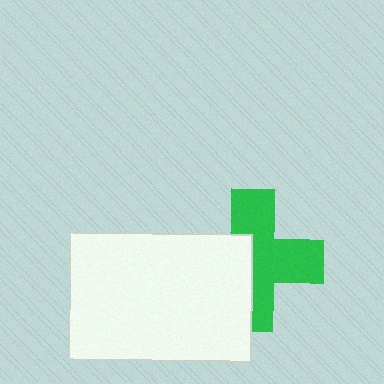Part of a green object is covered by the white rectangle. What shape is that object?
It is a cross.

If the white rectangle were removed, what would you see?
You would see the complete green cross.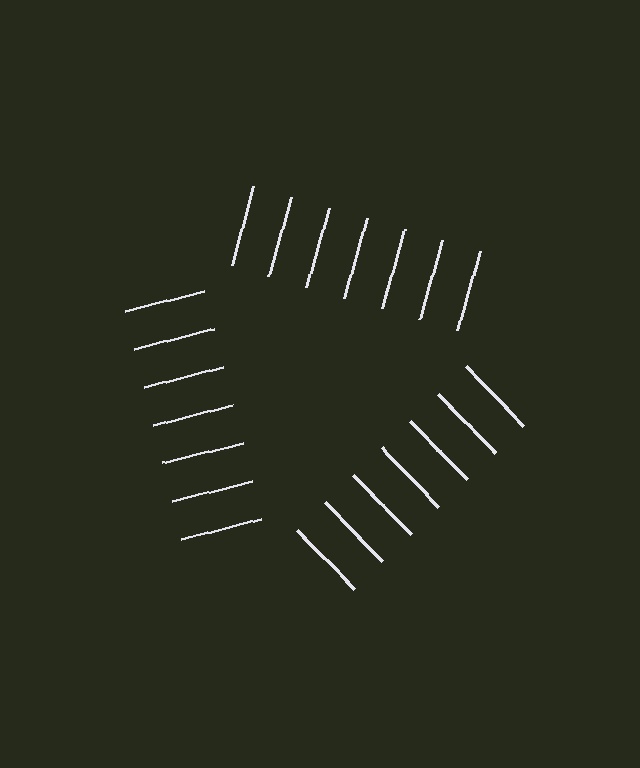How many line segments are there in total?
21 — 7 along each of the 3 edges.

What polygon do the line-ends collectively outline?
An illusory triangle — the line segments terminate on its edges but no continuous stroke is drawn.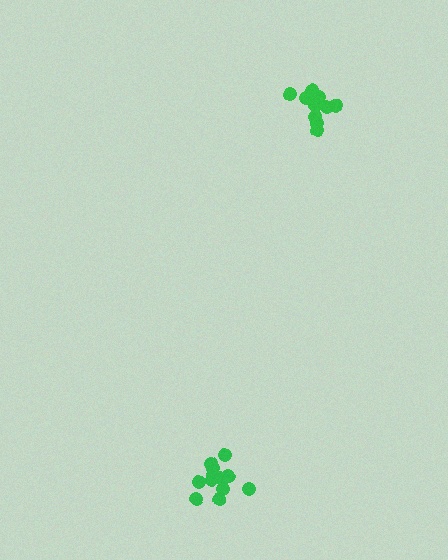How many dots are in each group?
Group 1: 13 dots, Group 2: 10 dots (23 total).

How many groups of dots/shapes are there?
There are 2 groups.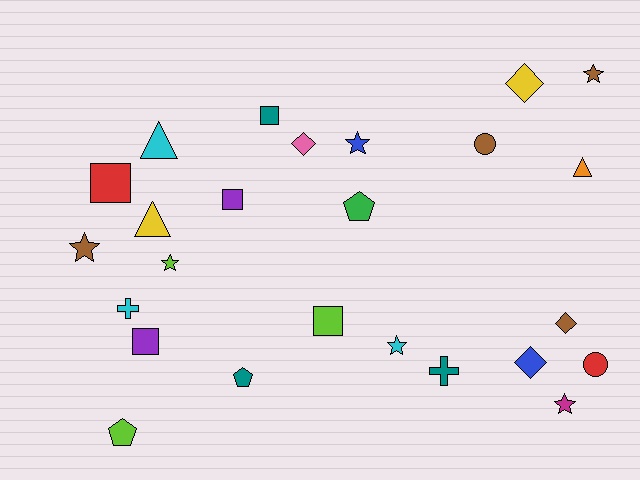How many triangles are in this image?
There are 3 triangles.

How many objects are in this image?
There are 25 objects.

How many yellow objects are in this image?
There are 2 yellow objects.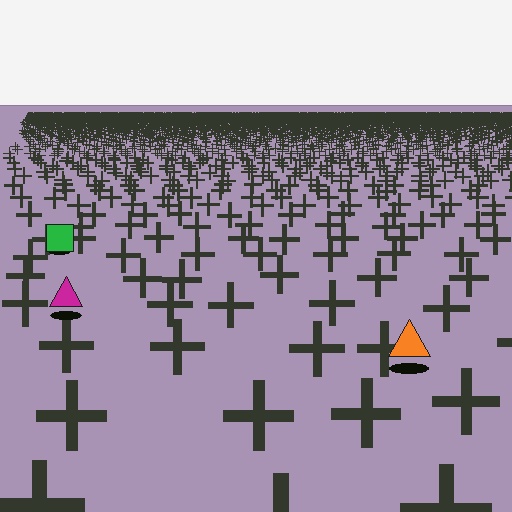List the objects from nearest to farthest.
From nearest to farthest: the orange triangle, the magenta triangle, the green square.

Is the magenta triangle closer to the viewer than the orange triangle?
No. The orange triangle is closer — you can tell from the texture gradient: the ground texture is coarser near it.